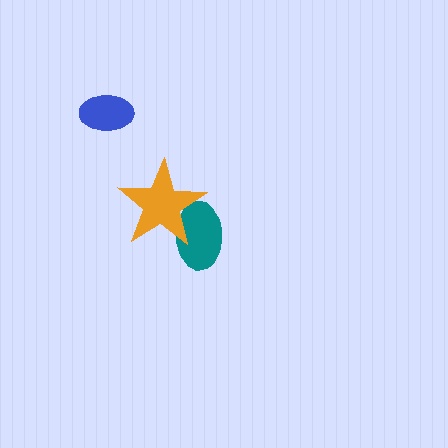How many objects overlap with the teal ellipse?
1 object overlaps with the teal ellipse.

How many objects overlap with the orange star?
1 object overlaps with the orange star.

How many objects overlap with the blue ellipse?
0 objects overlap with the blue ellipse.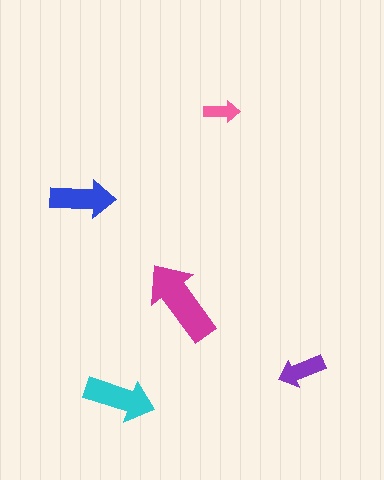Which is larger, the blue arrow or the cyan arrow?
The cyan one.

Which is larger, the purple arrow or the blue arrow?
The blue one.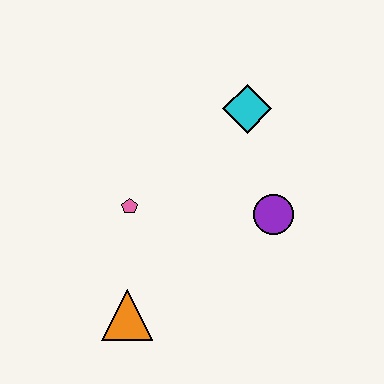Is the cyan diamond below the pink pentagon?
No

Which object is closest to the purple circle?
The cyan diamond is closest to the purple circle.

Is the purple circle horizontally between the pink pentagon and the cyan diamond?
No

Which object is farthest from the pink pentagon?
The cyan diamond is farthest from the pink pentagon.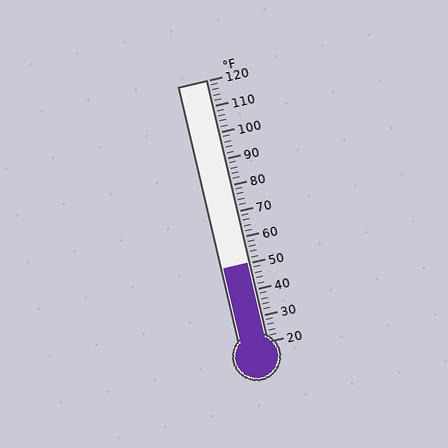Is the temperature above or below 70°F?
The temperature is below 70°F.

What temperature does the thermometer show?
The thermometer shows approximately 50°F.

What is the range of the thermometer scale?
The thermometer scale ranges from 20°F to 120°F.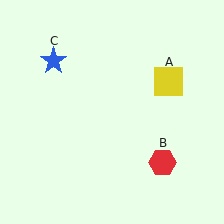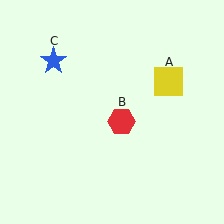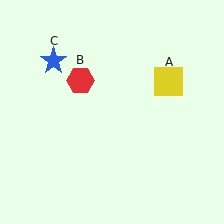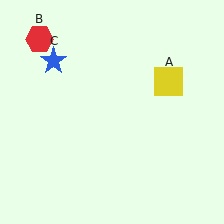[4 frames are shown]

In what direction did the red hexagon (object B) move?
The red hexagon (object B) moved up and to the left.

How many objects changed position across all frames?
1 object changed position: red hexagon (object B).